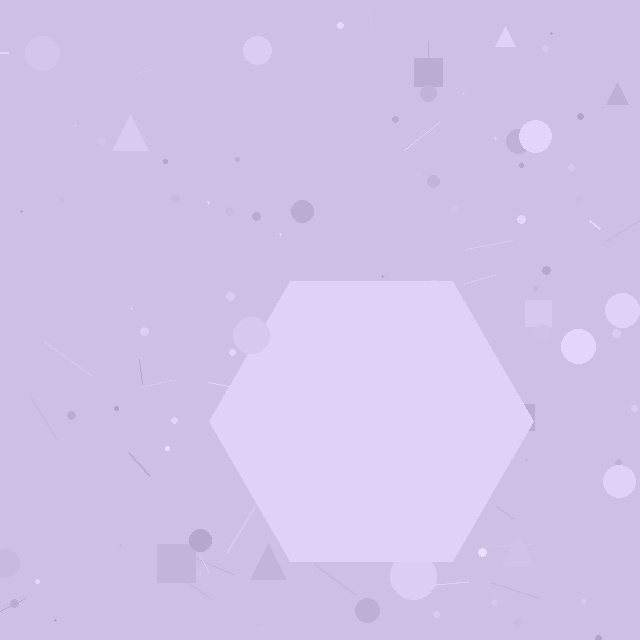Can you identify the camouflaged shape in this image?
The camouflaged shape is a hexagon.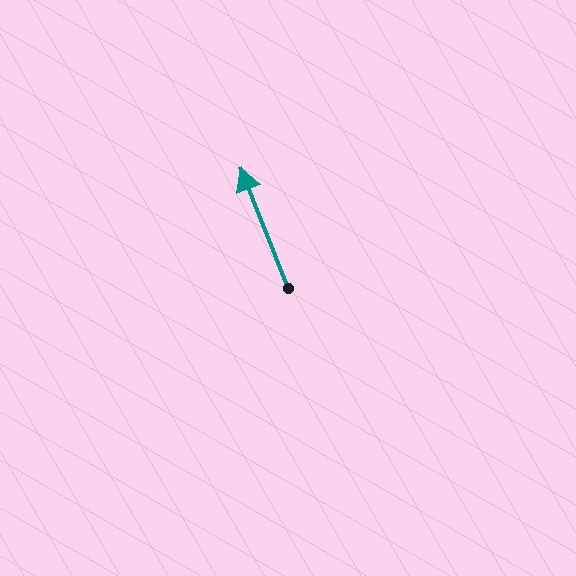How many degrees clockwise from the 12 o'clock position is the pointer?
Approximately 338 degrees.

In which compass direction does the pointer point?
North.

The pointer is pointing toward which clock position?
Roughly 11 o'clock.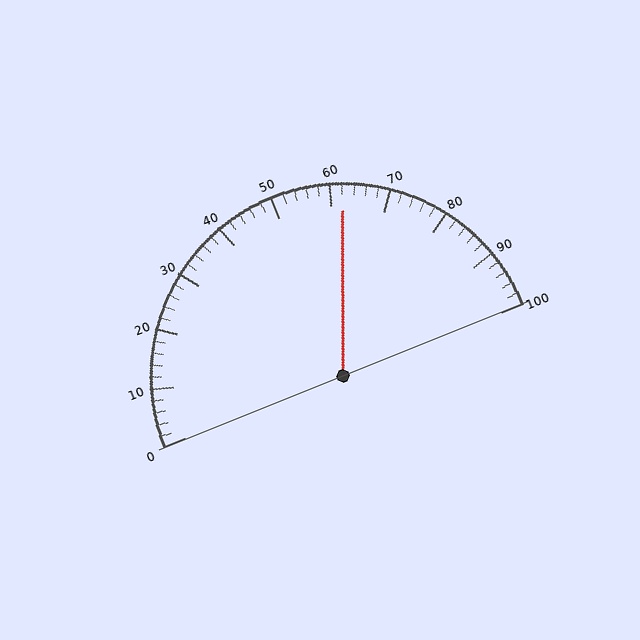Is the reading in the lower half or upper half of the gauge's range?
The reading is in the upper half of the range (0 to 100).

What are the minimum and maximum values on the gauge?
The gauge ranges from 0 to 100.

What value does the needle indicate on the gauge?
The needle indicates approximately 62.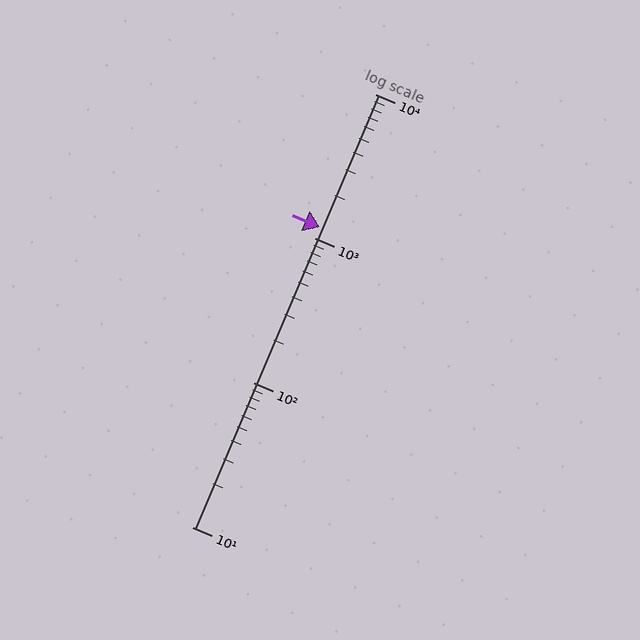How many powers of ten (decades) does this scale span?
The scale spans 3 decades, from 10 to 10000.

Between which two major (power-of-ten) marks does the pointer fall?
The pointer is between 1000 and 10000.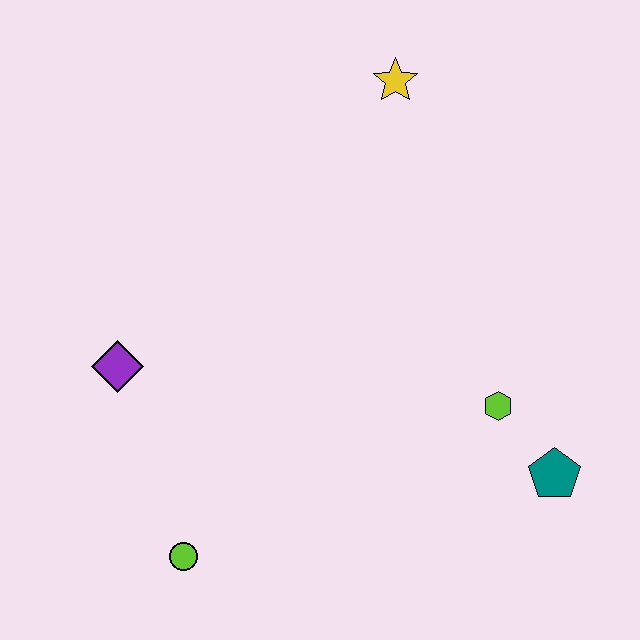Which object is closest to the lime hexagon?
The teal pentagon is closest to the lime hexagon.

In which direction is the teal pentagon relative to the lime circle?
The teal pentagon is to the right of the lime circle.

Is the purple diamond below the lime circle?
No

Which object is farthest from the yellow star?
The lime circle is farthest from the yellow star.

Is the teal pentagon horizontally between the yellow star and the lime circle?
No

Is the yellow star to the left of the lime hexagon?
Yes